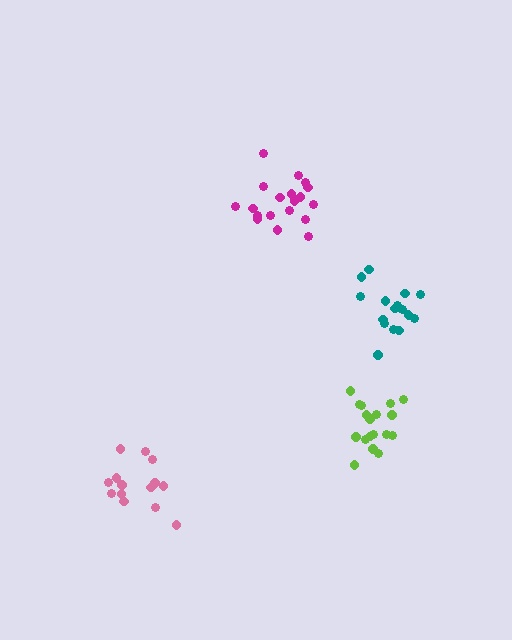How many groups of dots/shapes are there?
There are 4 groups.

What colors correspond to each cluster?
The clusters are colored: magenta, pink, teal, lime.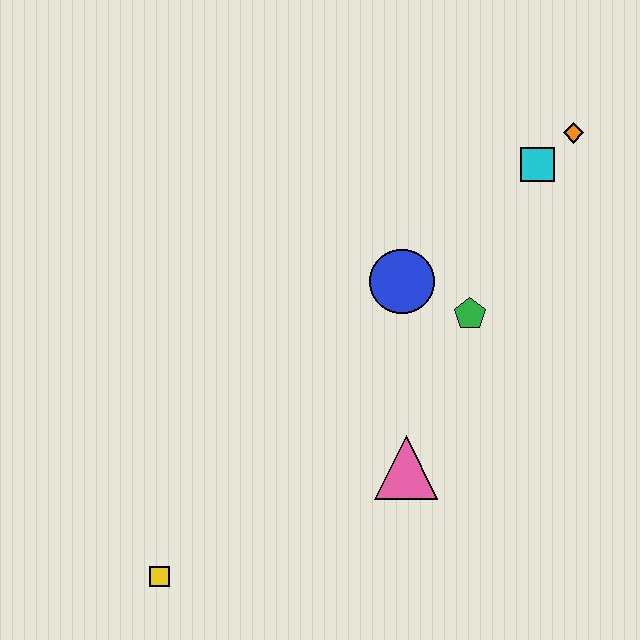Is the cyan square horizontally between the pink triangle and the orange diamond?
Yes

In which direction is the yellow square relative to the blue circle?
The yellow square is below the blue circle.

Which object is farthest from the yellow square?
The orange diamond is farthest from the yellow square.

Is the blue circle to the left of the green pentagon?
Yes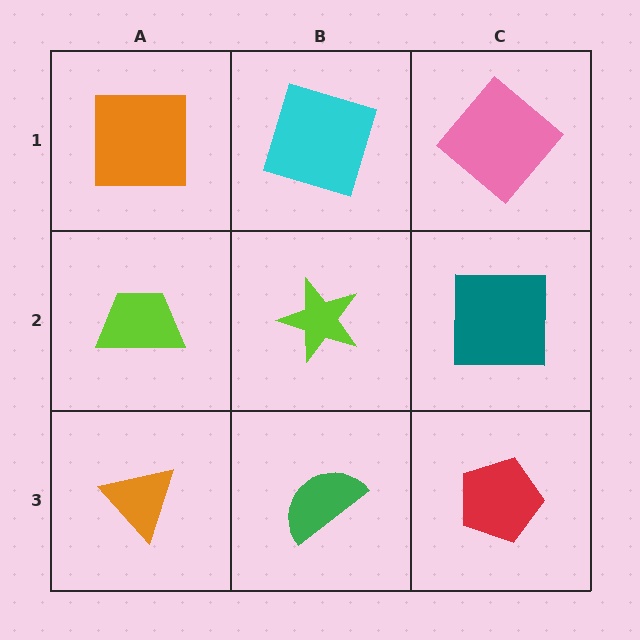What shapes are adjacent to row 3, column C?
A teal square (row 2, column C), a green semicircle (row 3, column B).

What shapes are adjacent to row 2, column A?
An orange square (row 1, column A), an orange triangle (row 3, column A), a lime star (row 2, column B).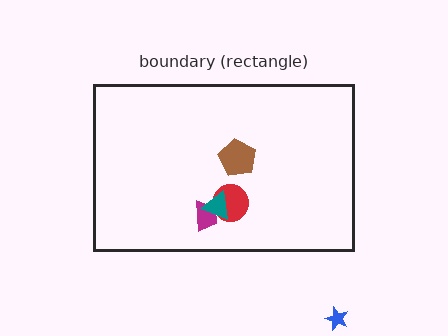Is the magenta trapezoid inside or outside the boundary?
Inside.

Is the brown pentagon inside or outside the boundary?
Inside.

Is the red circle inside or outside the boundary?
Inside.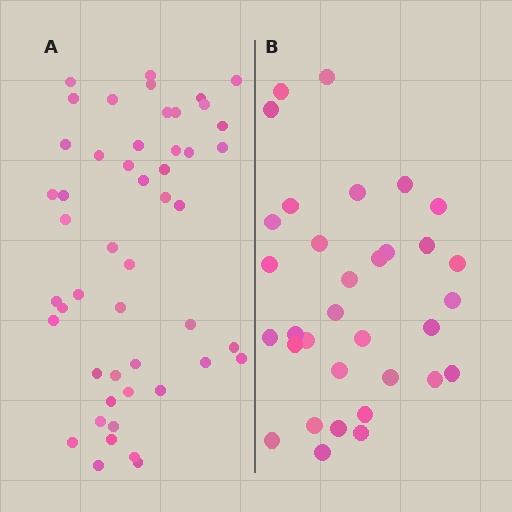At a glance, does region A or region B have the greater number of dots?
Region A (the left region) has more dots.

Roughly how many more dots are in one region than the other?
Region A has approximately 15 more dots than region B.